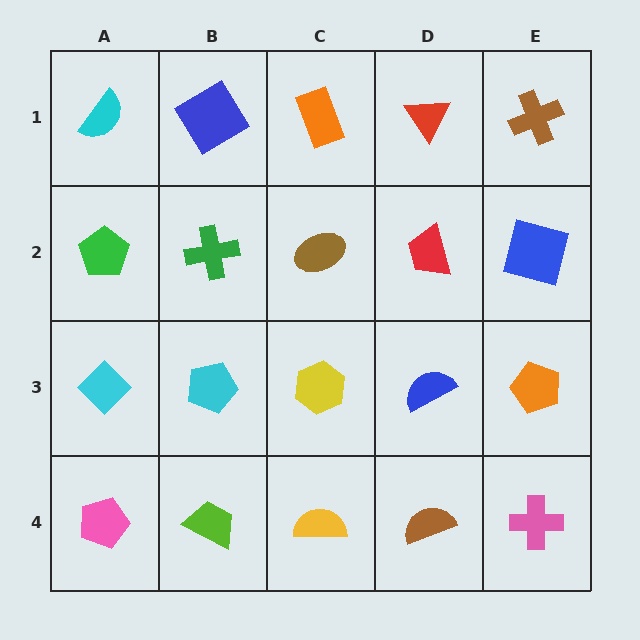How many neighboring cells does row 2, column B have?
4.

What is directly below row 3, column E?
A pink cross.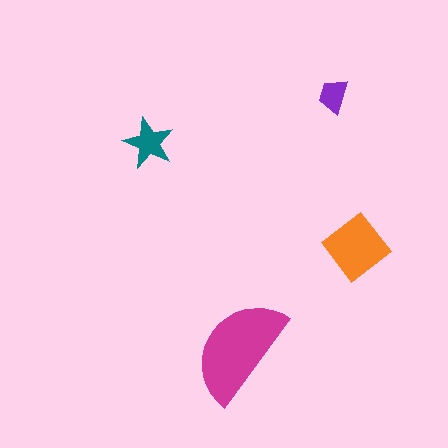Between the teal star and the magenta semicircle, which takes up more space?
The magenta semicircle.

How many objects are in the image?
There are 4 objects in the image.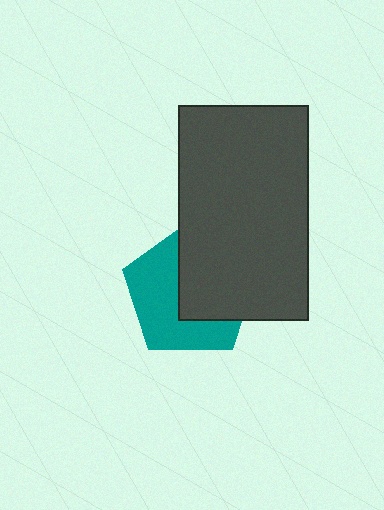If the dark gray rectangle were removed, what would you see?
You would see the complete teal pentagon.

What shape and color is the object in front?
The object in front is a dark gray rectangle.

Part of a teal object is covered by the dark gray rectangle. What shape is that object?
It is a pentagon.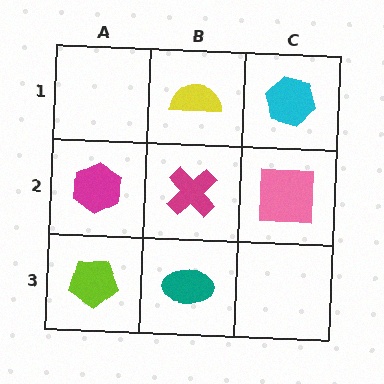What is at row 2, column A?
A magenta hexagon.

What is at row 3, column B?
A teal ellipse.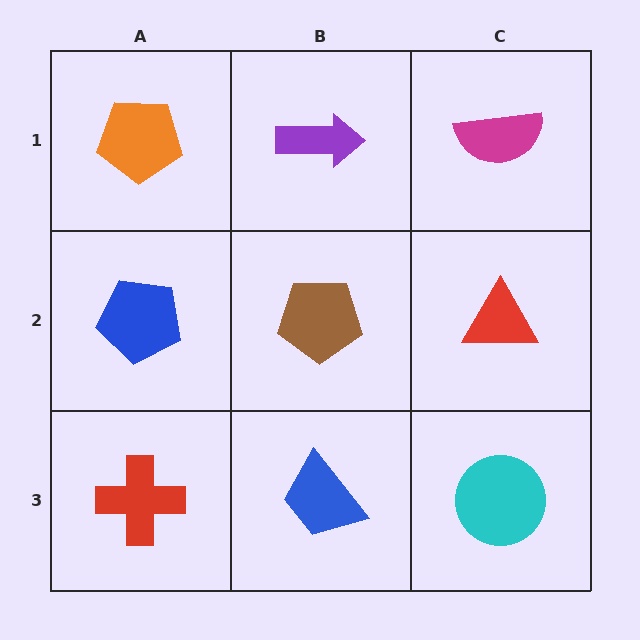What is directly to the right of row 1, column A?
A purple arrow.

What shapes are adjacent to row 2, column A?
An orange pentagon (row 1, column A), a red cross (row 3, column A), a brown pentagon (row 2, column B).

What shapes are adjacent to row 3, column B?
A brown pentagon (row 2, column B), a red cross (row 3, column A), a cyan circle (row 3, column C).